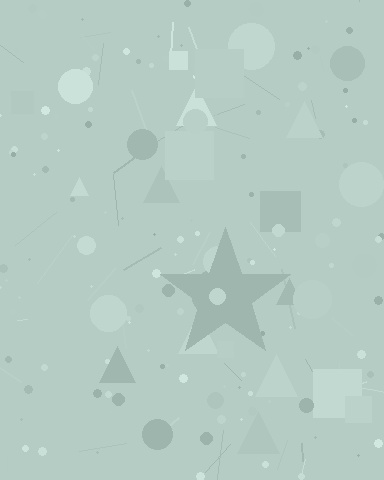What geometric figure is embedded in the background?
A star is embedded in the background.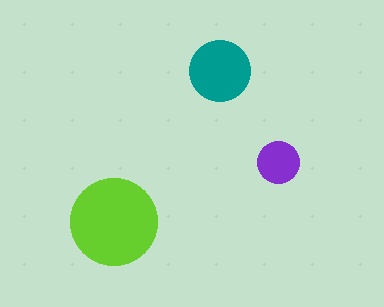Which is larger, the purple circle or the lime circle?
The lime one.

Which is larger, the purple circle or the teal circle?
The teal one.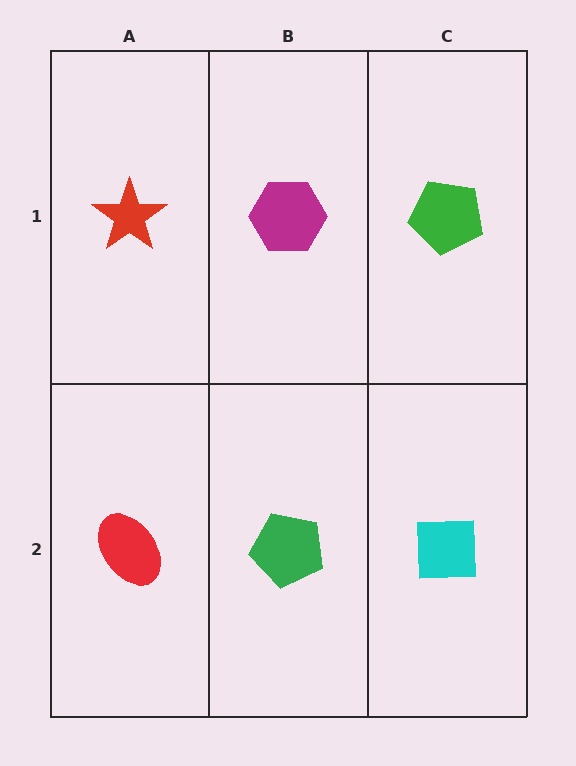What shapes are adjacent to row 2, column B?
A magenta hexagon (row 1, column B), a red ellipse (row 2, column A), a cyan square (row 2, column C).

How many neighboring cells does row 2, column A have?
2.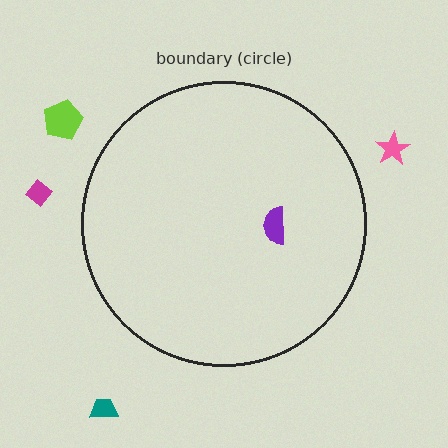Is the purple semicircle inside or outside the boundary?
Inside.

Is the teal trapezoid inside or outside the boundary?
Outside.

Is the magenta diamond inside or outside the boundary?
Outside.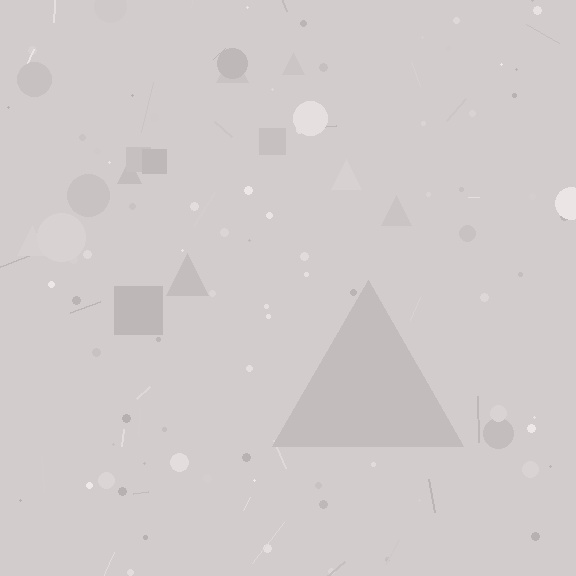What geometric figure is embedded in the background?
A triangle is embedded in the background.